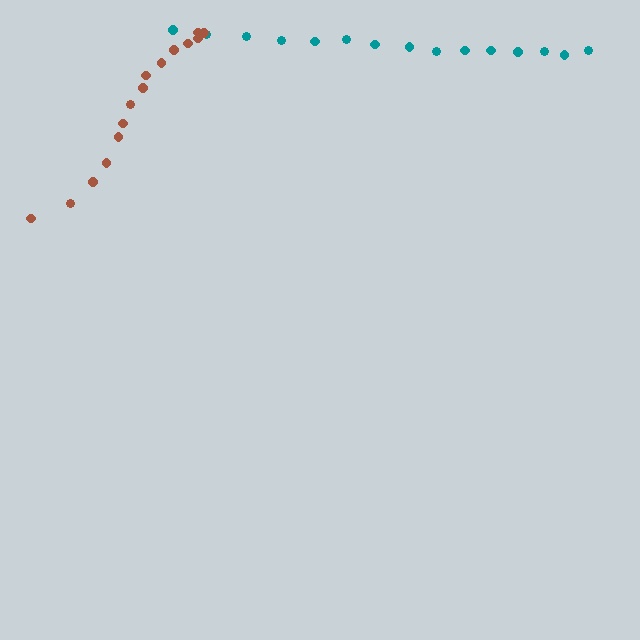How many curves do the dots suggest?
There are 2 distinct paths.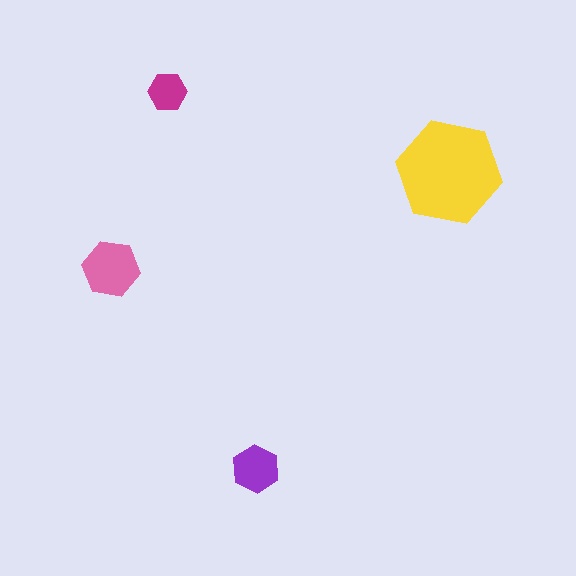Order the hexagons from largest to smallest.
the yellow one, the pink one, the purple one, the magenta one.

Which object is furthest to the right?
The yellow hexagon is rightmost.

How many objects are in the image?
There are 4 objects in the image.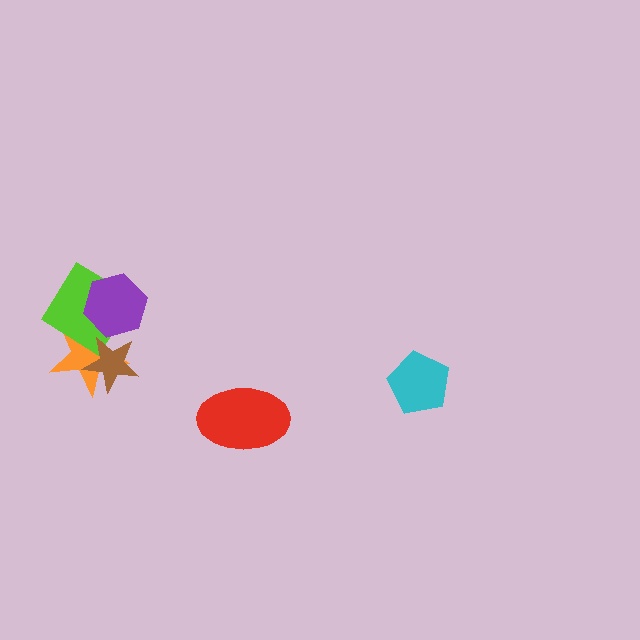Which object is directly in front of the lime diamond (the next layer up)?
The brown star is directly in front of the lime diamond.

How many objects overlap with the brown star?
2 objects overlap with the brown star.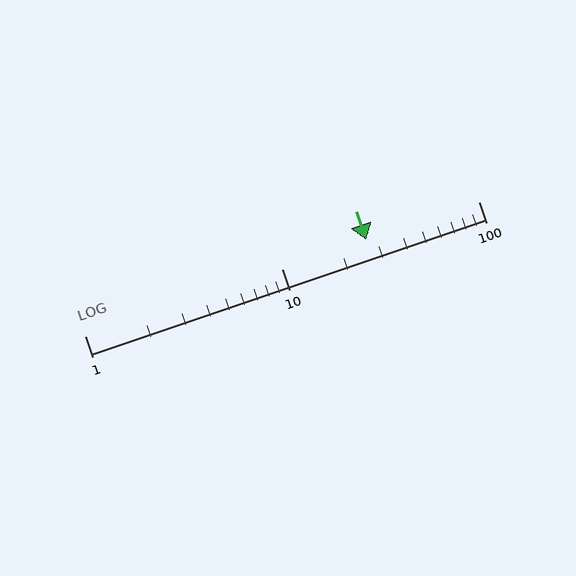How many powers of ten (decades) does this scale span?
The scale spans 2 decades, from 1 to 100.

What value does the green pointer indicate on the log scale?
The pointer indicates approximately 27.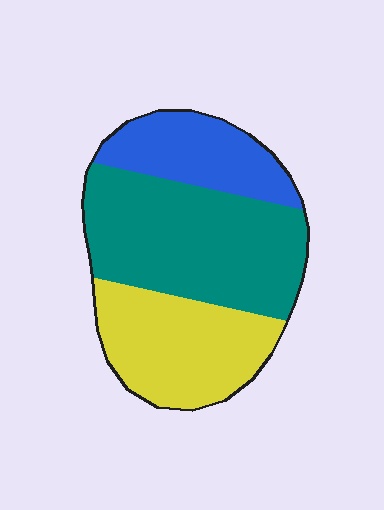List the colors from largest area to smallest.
From largest to smallest: teal, yellow, blue.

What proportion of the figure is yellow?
Yellow covers around 30% of the figure.